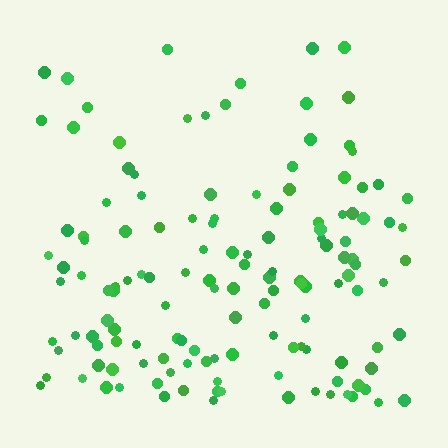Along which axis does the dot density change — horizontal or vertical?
Vertical.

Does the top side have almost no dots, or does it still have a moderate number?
Still a moderate number, just noticeably fewer than the bottom.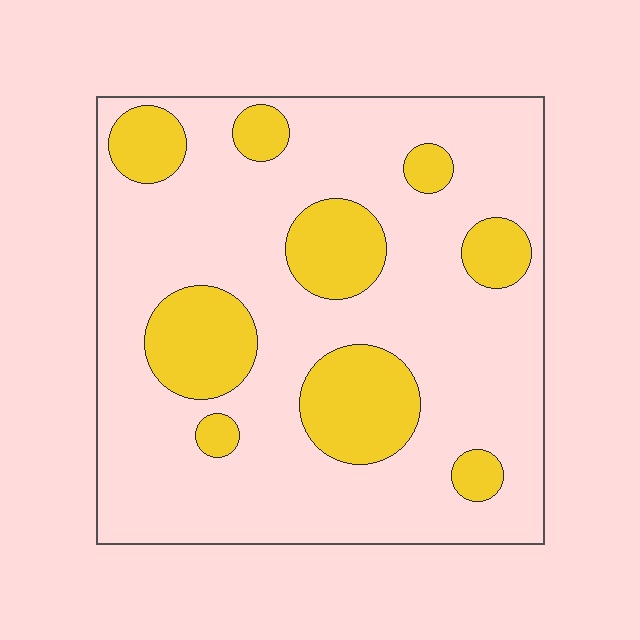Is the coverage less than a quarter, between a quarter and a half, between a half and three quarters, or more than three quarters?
Less than a quarter.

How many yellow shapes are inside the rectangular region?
9.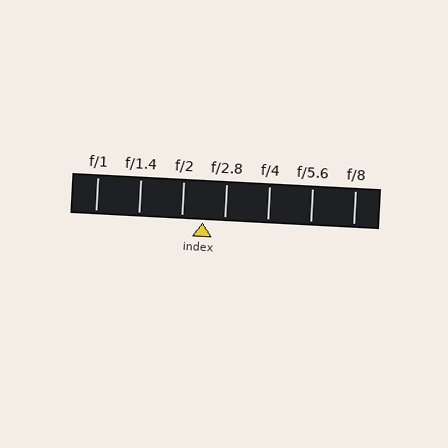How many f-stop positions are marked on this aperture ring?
There are 7 f-stop positions marked.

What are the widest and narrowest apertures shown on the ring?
The widest aperture shown is f/1 and the narrowest is f/8.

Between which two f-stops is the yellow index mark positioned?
The index mark is between f/2 and f/2.8.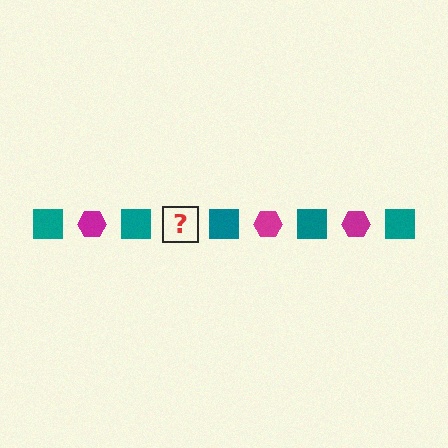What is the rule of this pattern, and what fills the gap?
The rule is that the pattern alternates between teal square and magenta hexagon. The gap should be filled with a magenta hexagon.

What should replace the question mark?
The question mark should be replaced with a magenta hexagon.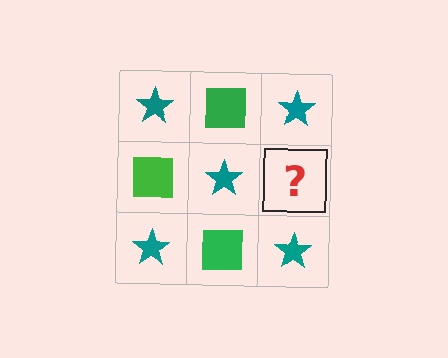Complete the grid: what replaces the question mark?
The question mark should be replaced with a green square.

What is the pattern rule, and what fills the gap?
The rule is that it alternates teal star and green square in a checkerboard pattern. The gap should be filled with a green square.